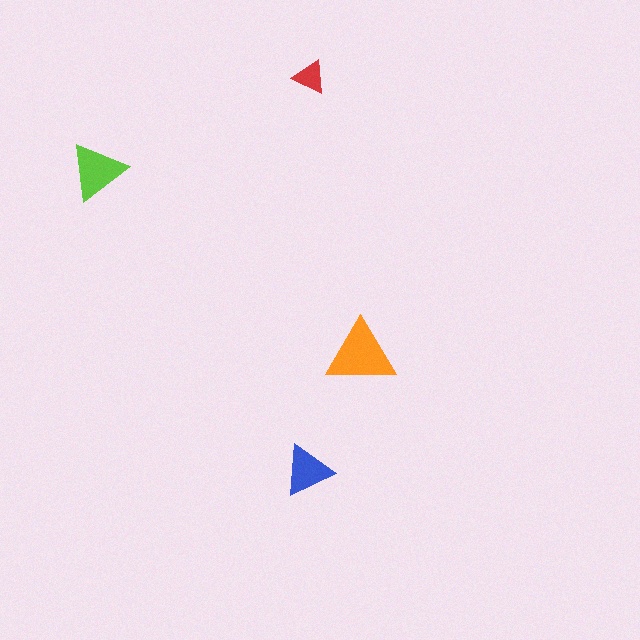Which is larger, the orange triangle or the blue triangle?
The orange one.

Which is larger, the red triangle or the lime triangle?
The lime one.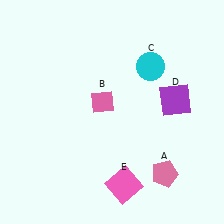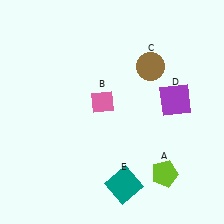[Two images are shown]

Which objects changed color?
A changed from pink to lime. C changed from cyan to brown. E changed from pink to teal.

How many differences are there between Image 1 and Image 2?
There are 3 differences between the two images.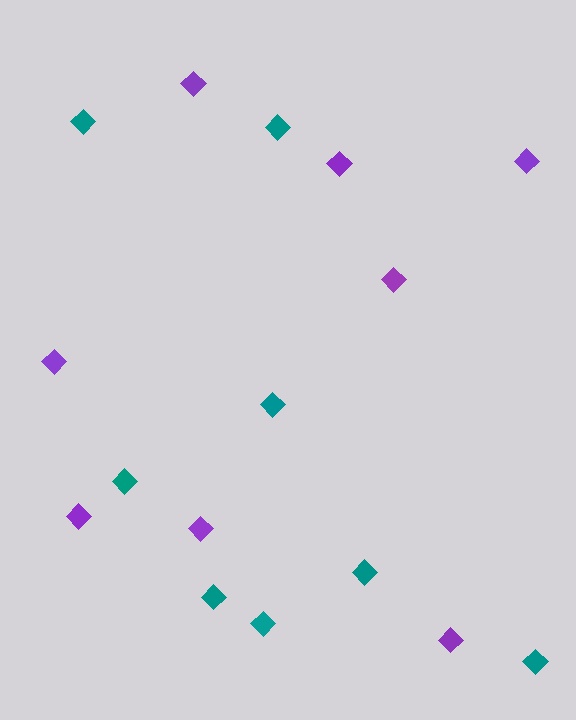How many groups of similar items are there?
There are 2 groups: one group of teal diamonds (8) and one group of purple diamonds (8).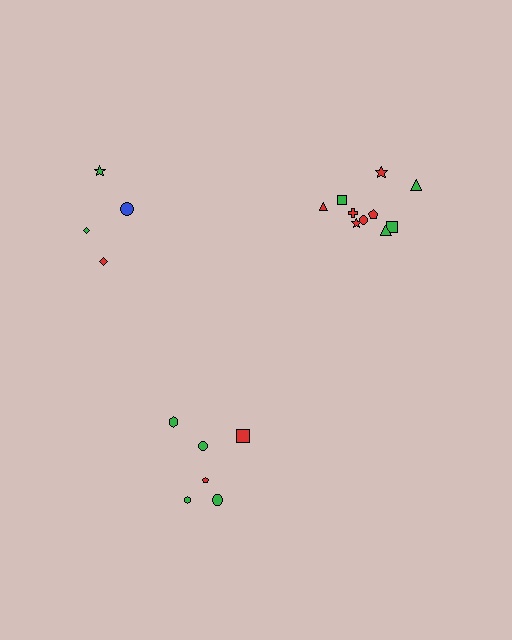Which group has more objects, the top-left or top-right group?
The top-right group.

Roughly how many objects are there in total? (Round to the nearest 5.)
Roughly 20 objects in total.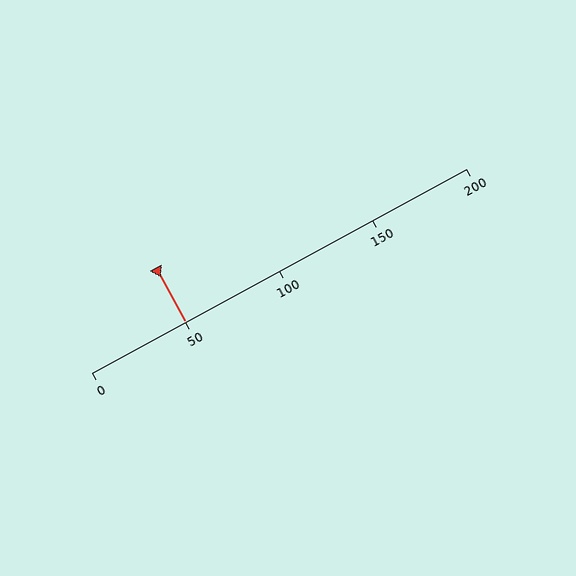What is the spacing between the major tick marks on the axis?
The major ticks are spaced 50 apart.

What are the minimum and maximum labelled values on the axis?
The axis runs from 0 to 200.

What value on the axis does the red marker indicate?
The marker indicates approximately 50.